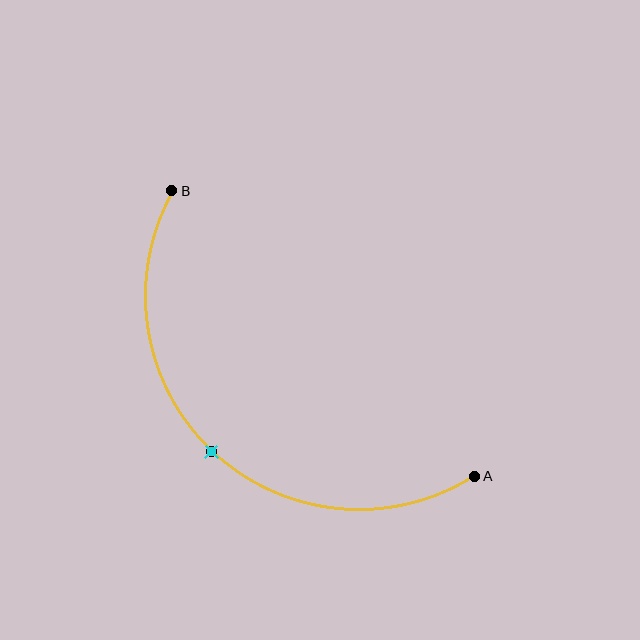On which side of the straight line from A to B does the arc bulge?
The arc bulges below and to the left of the straight line connecting A and B.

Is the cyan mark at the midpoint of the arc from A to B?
Yes. The cyan mark lies on the arc at equal arc-length from both A and B — it is the arc midpoint.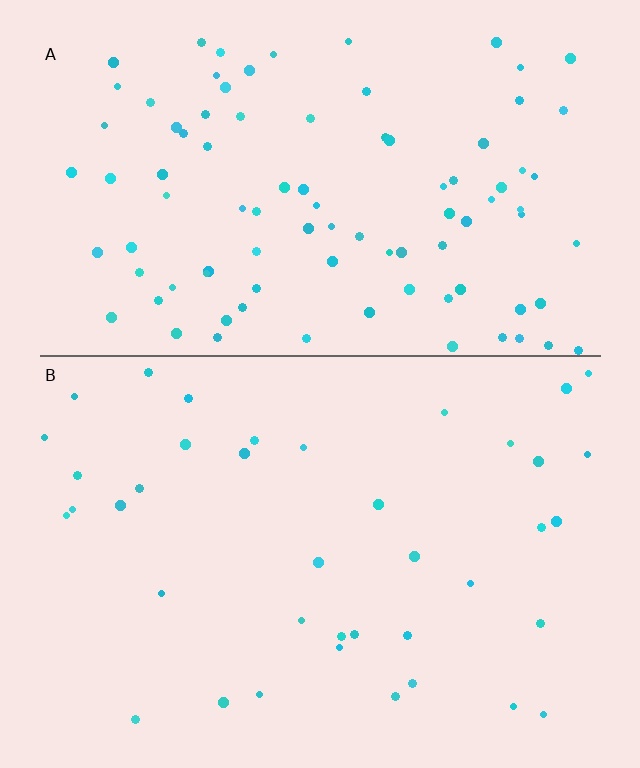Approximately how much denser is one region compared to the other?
Approximately 2.4× — region A over region B.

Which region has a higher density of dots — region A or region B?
A (the top).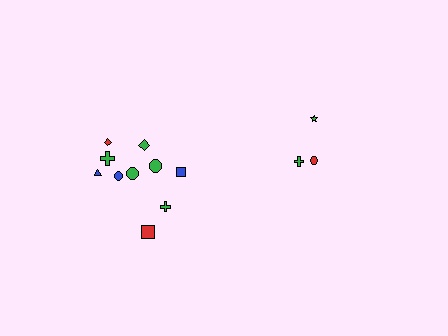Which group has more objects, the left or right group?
The left group.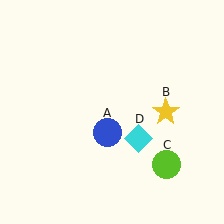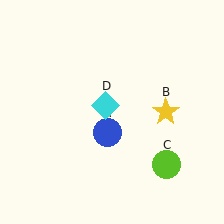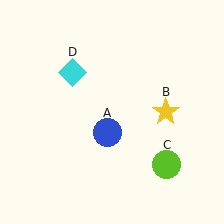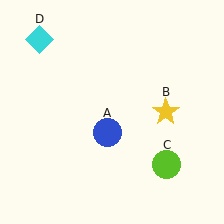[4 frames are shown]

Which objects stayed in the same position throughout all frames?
Blue circle (object A) and yellow star (object B) and lime circle (object C) remained stationary.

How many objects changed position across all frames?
1 object changed position: cyan diamond (object D).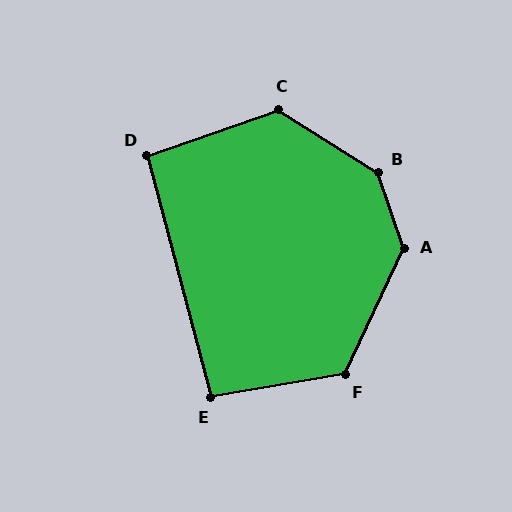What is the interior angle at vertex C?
Approximately 129 degrees (obtuse).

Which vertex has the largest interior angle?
B, at approximately 141 degrees.